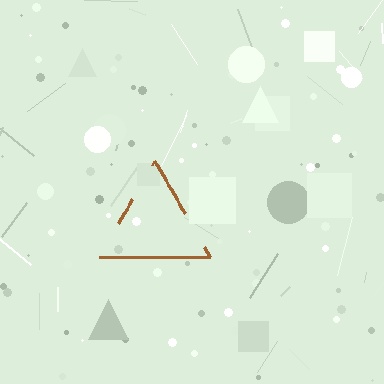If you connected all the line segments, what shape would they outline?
They would outline a triangle.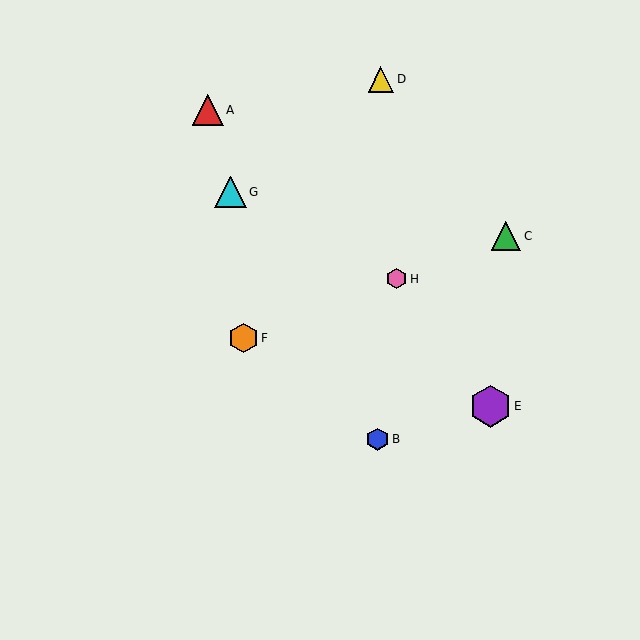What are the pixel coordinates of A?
Object A is at (208, 110).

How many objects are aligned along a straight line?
3 objects (C, F, H) are aligned along a straight line.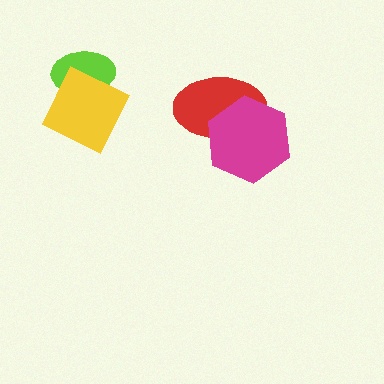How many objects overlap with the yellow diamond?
1 object overlaps with the yellow diamond.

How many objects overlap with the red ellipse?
1 object overlaps with the red ellipse.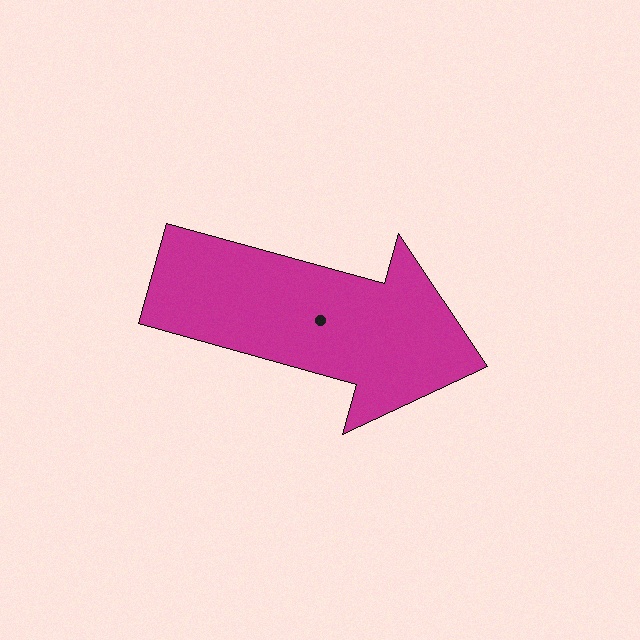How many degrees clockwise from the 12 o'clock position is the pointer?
Approximately 106 degrees.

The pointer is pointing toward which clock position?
Roughly 4 o'clock.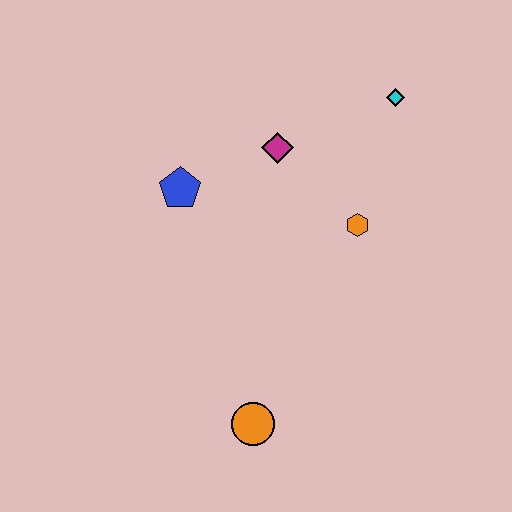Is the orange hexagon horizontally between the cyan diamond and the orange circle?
Yes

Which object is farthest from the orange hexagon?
The orange circle is farthest from the orange hexagon.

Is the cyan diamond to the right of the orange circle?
Yes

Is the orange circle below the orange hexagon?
Yes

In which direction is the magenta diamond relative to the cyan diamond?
The magenta diamond is to the left of the cyan diamond.